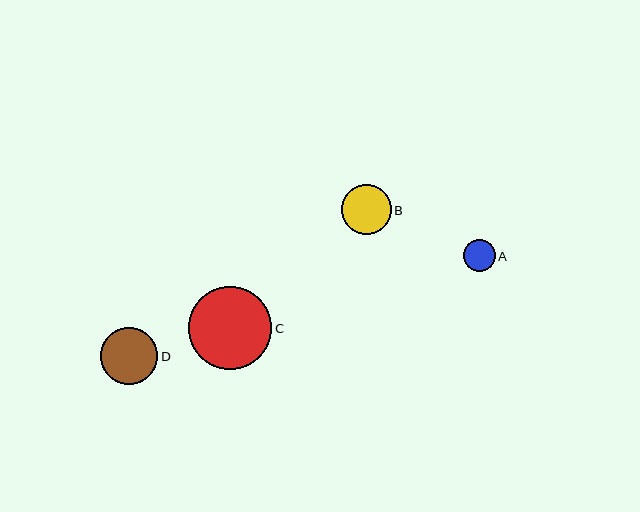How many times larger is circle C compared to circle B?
Circle C is approximately 1.6 times the size of circle B.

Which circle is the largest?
Circle C is the largest with a size of approximately 83 pixels.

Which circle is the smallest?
Circle A is the smallest with a size of approximately 32 pixels.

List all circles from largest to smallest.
From largest to smallest: C, D, B, A.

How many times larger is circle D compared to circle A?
Circle D is approximately 1.8 times the size of circle A.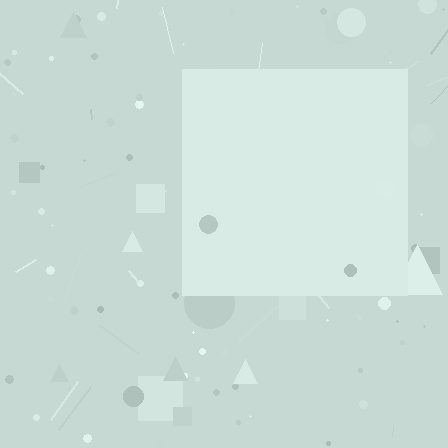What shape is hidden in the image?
A square is hidden in the image.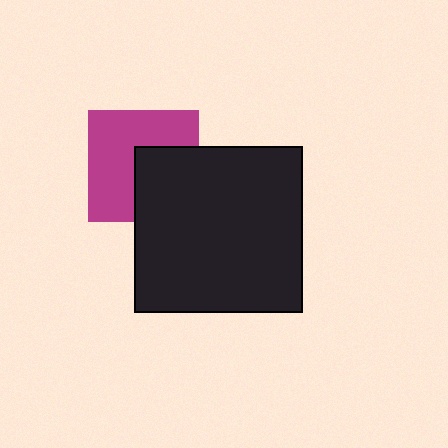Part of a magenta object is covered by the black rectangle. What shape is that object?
It is a square.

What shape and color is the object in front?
The object in front is a black rectangle.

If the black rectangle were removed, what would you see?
You would see the complete magenta square.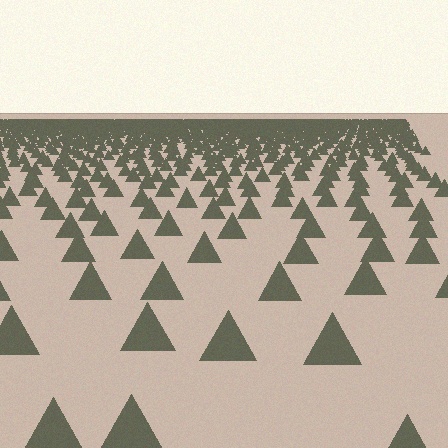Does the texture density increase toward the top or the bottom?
Density increases toward the top.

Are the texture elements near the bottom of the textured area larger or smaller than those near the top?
Larger. Near the bottom, elements are closer to the viewer and appear at a bigger on-screen size.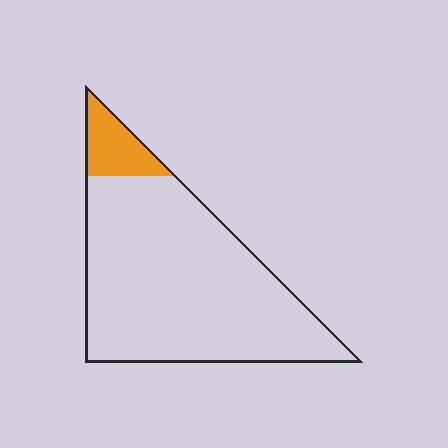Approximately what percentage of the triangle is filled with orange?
Approximately 10%.